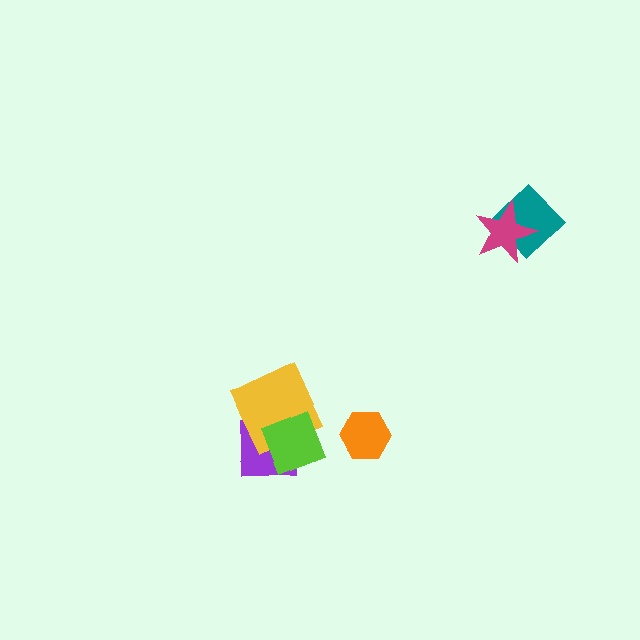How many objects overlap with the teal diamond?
1 object overlaps with the teal diamond.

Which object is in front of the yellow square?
The lime diamond is in front of the yellow square.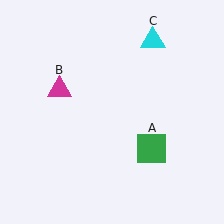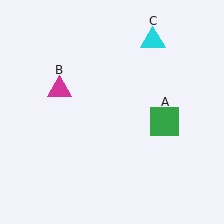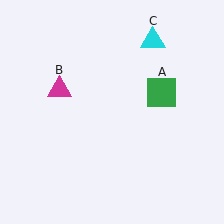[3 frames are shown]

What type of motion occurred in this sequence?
The green square (object A) rotated counterclockwise around the center of the scene.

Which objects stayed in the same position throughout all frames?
Magenta triangle (object B) and cyan triangle (object C) remained stationary.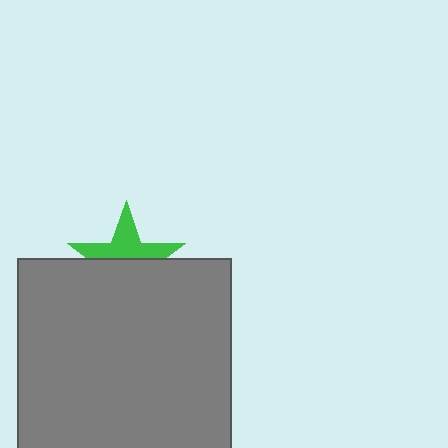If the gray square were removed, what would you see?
You would see the complete green star.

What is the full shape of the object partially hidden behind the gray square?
The partially hidden object is a green star.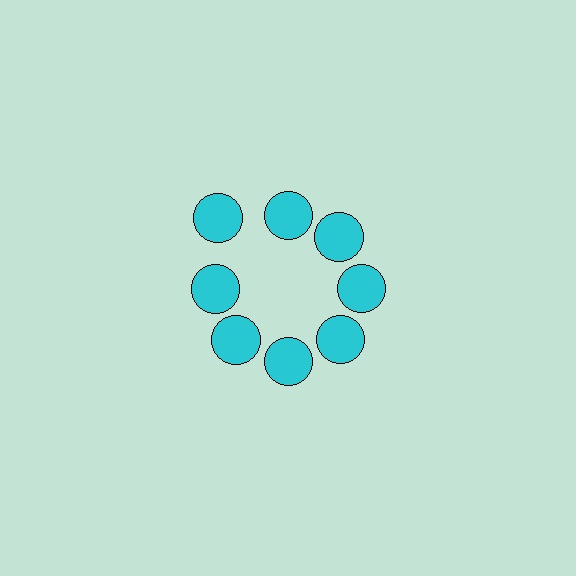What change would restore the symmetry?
The symmetry would be restored by moving it inward, back onto the ring so that all 8 circles sit at equal angles and equal distance from the center.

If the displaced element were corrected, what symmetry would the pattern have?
It would have 8-fold rotational symmetry — the pattern would map onto itself every 45 degrees.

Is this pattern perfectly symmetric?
No. The 8 cyan circles are arranged in a ring, but one element near the 10 o'clock position is pushed outward from the center, breaking the 8-fold rotational symmetry.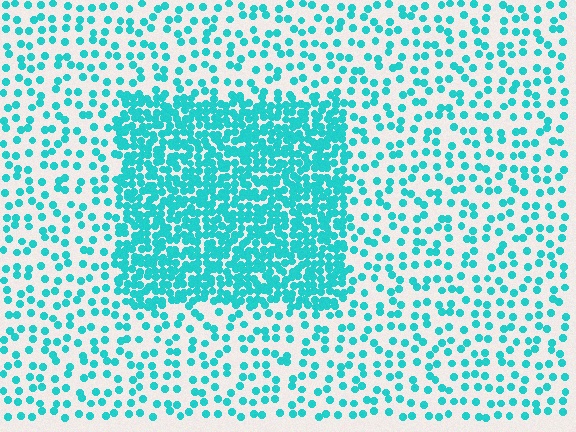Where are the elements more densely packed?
The elements are more densely packed inside the rectangle boundary.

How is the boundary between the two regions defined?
The boundary is defined by a change in element density (approximately 2.9x ratio). All elements are the same color, size, and shape.